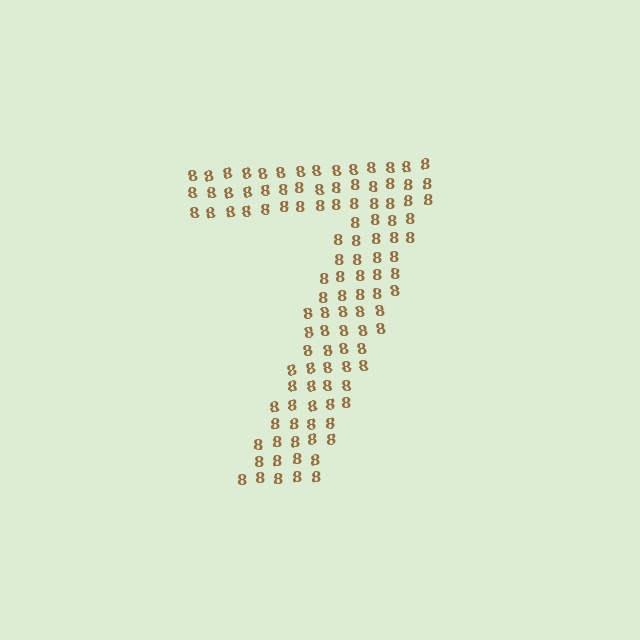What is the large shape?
The large shape is the digit 7.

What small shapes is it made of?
It is made of small digit 8's.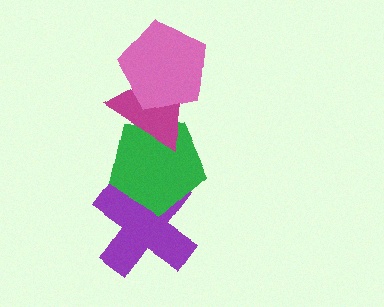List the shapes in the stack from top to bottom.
From top to bottom: the pink pentagon, the magenta triangle, the green pentagon, the purple cross.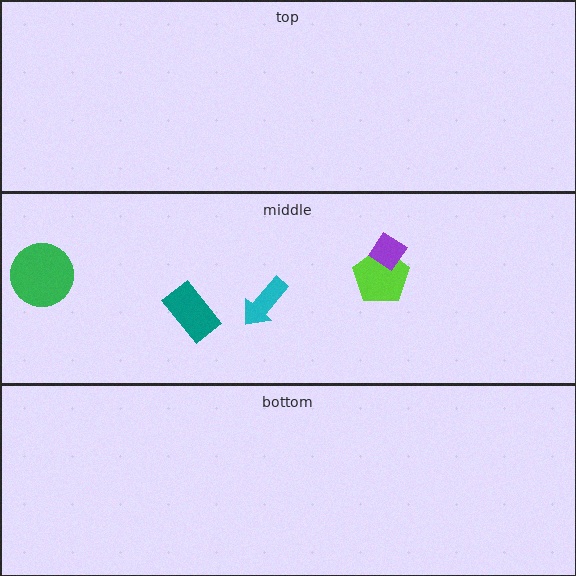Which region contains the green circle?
The middle region.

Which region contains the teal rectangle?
The middle region.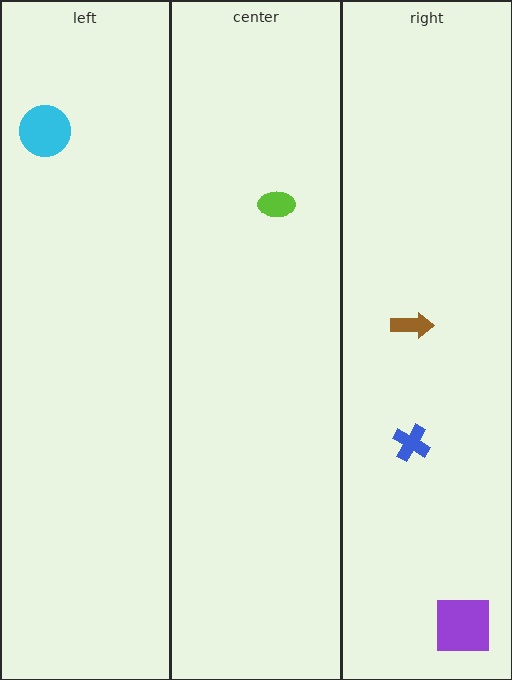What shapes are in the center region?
The lime ellipse.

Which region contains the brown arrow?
The right region.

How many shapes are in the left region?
1.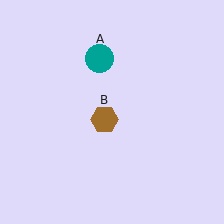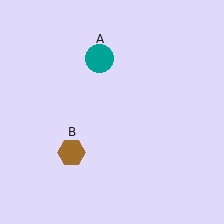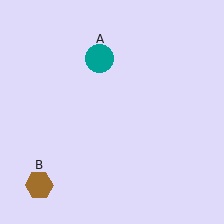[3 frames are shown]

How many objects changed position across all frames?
1 object changed position: brown hexagon (object B).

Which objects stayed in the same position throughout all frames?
Teal circle (object A) remained stationary.